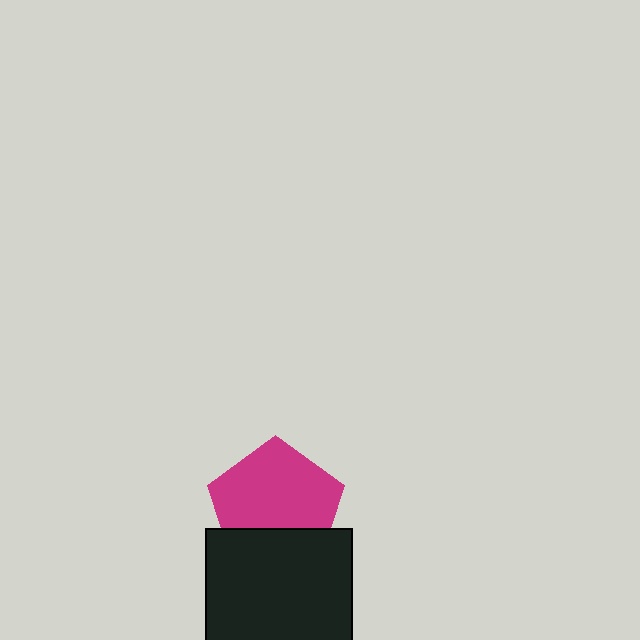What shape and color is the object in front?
The object in front is a black square.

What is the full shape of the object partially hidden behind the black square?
The partially hidden object is a magenta pentagon.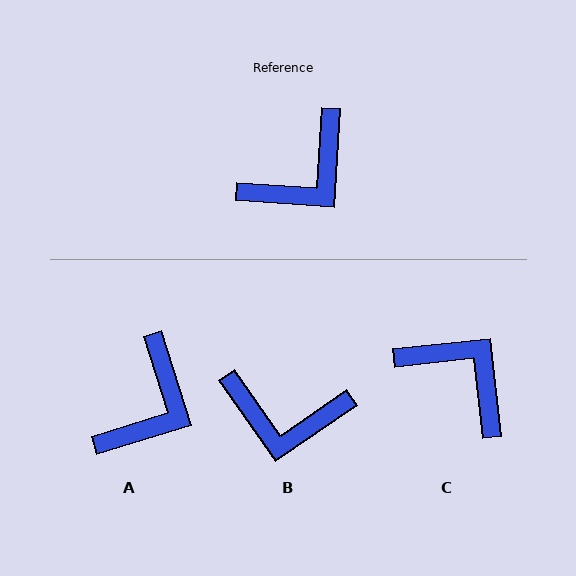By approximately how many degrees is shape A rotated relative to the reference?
Approximately 21 degrees counter-clockwise.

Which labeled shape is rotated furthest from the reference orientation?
C, about 100 degrees away.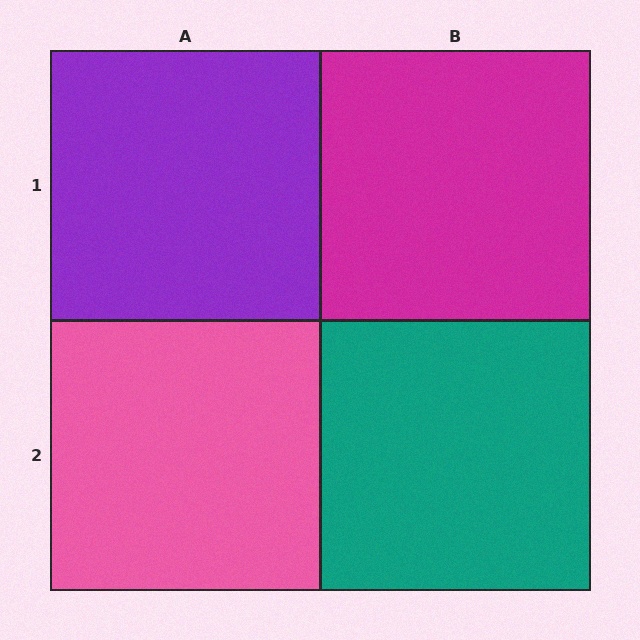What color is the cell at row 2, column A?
Pink.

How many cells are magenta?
1 cell is magenta.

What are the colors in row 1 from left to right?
Purple, magenta.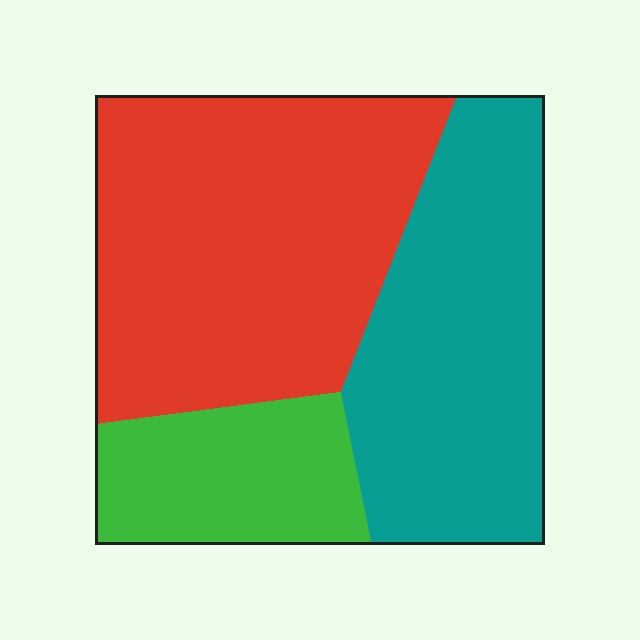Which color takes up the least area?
Green, at roughly 20%.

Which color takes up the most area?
Red, at roughly 45%.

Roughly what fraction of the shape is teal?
Teal takes up about three eighths (3/8) of the shape.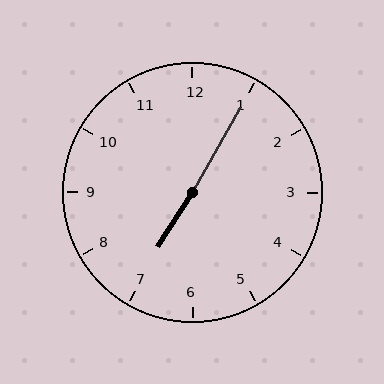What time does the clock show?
7:05.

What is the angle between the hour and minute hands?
Approximately 178 degrees.